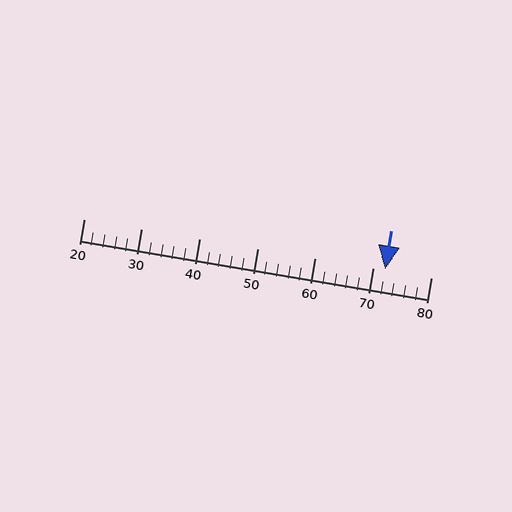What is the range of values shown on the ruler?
The ruler shows values from 20 to 80.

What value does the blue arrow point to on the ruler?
The blue arrow points to approximately 72.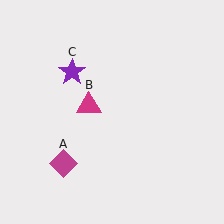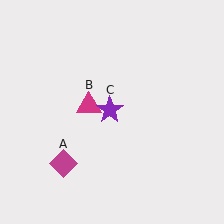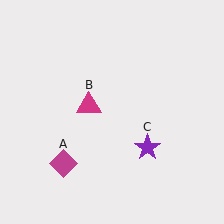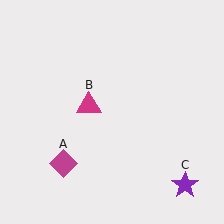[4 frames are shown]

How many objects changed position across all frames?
1 object changed position: purple star (object C).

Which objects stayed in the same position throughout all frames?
Magenta diamond (object A) and magenta triangle (object B) remained stationary.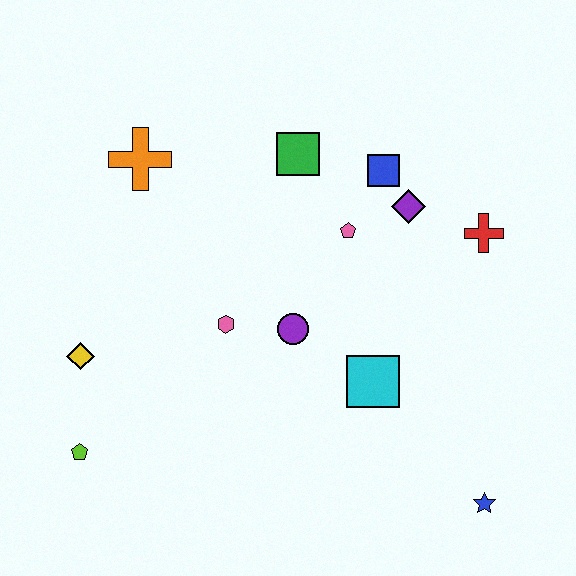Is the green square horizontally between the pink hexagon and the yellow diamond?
No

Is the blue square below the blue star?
No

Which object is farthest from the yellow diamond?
The blue star is farthest from the yellow diamond.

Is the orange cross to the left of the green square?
Yes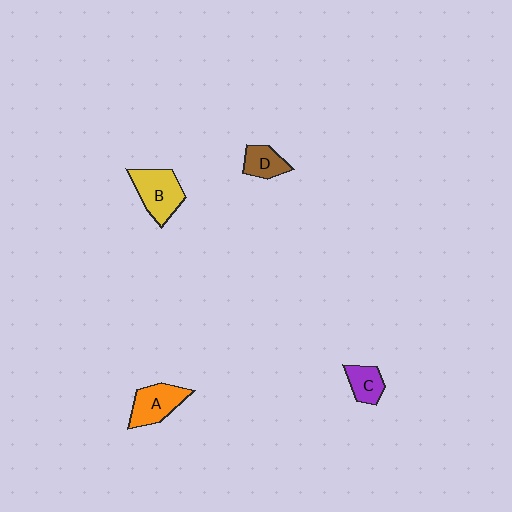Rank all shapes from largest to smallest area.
From largest to smallest: B (yellow), A (orange), D (brown), C (purple).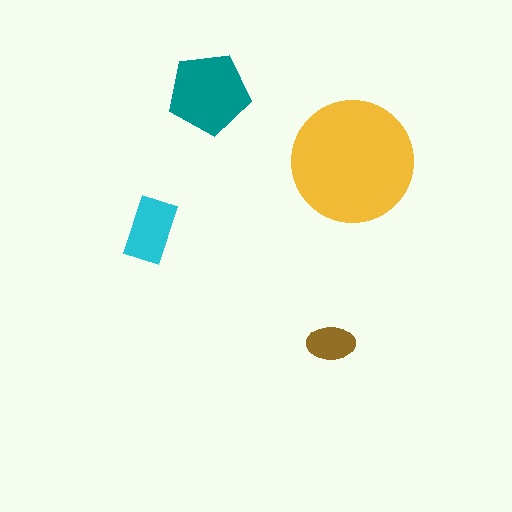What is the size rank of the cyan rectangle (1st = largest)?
3rd.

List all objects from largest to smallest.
The yellow circle, the teal pentagon, the cyan rectangle, the brown ellipse.